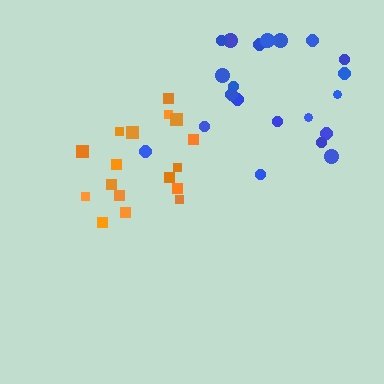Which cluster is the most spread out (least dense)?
Blue.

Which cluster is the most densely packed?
Orange.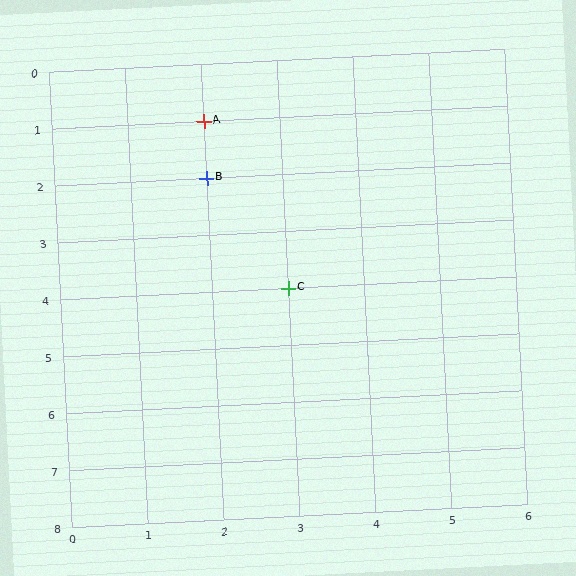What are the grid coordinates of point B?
Point B is at grid coordinates (2, 2).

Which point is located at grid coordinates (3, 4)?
Point C is at (3, 4).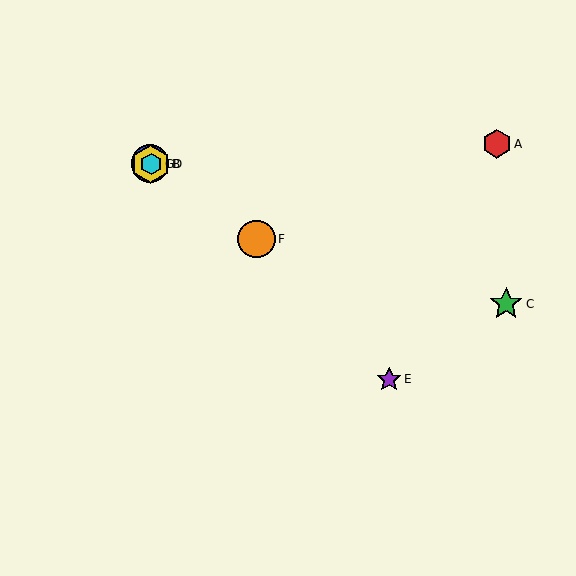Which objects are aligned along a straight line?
Objects B, D, F, G are aligned along a straight line.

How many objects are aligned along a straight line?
4 objects (B, D, F, G) are aligned along a straight line.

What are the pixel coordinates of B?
Object B is at (150, 164).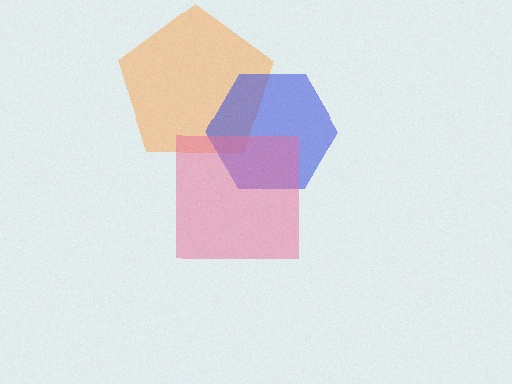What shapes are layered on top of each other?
The layered shapes are: an orange pentagon, a blue hexagon, a pink square.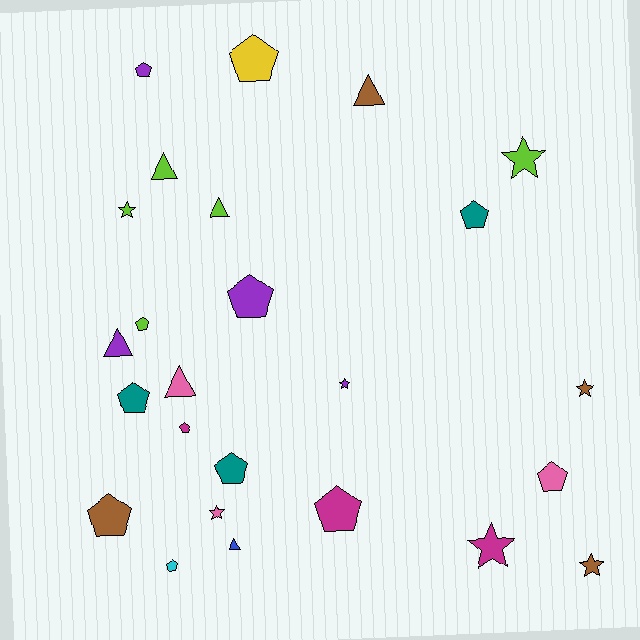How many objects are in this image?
There are 25 objects.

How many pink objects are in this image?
There are 3 pink objects.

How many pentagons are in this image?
There are 12 pentagons.